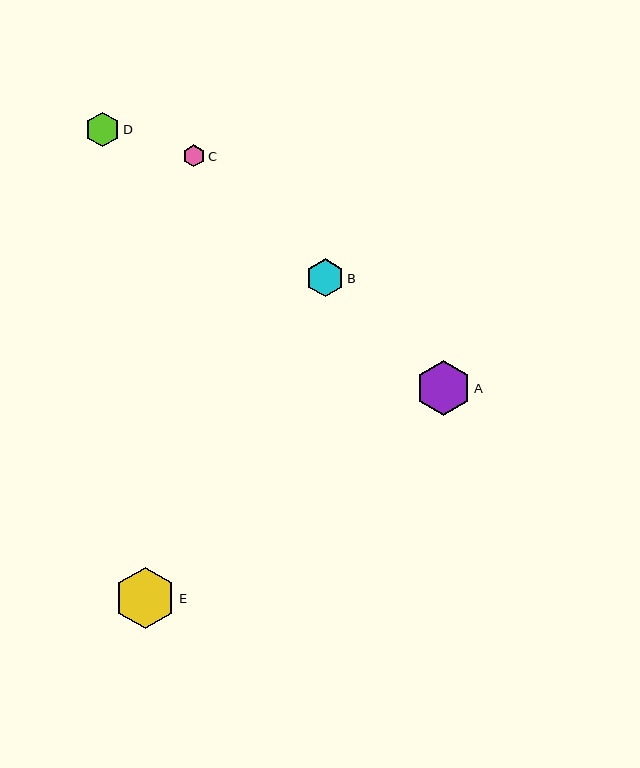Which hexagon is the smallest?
Hexagon C is the smallest with a size of approximately 22 pixels.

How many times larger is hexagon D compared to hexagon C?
Hexagon D is approximately 1.6 times the size of hexagon C.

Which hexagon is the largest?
Hexagon E is the largest with a size of approximately 62 pixels.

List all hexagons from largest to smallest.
From largest to smallest: E, A, B, D, C.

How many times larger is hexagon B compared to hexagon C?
Hexagon B is approximately 1.7 times the size of hexagon C.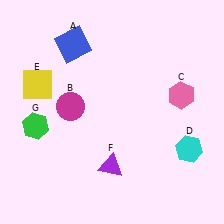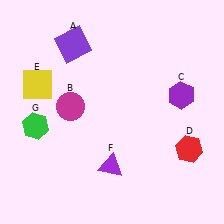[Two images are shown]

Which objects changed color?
A changed from blue to purple. C changed from pink to purple. D changed from cyan to red.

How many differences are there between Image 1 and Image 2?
There are 3 differences between the two images.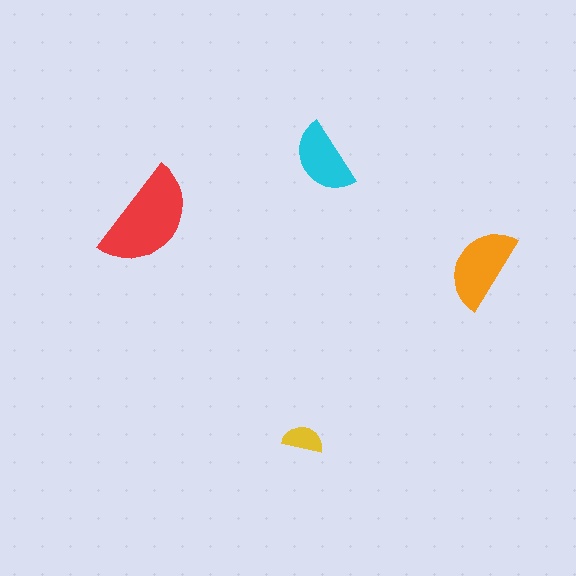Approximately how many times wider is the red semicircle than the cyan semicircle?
About 1.5 times wider.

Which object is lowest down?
The yellow semicircle is bottommost.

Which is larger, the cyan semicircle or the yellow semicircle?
The cyan one.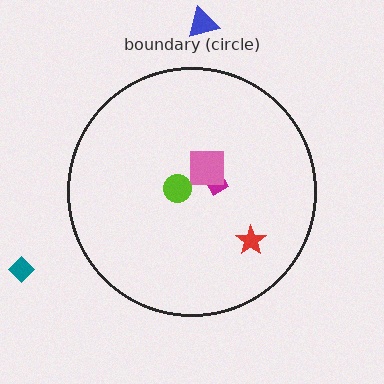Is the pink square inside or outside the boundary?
Inside.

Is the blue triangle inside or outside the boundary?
Outside.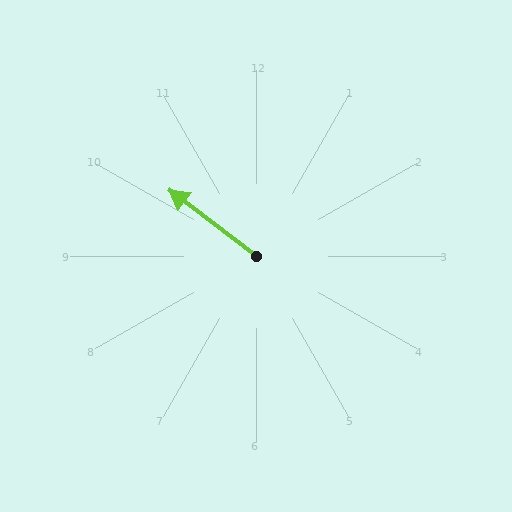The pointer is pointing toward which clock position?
Roughly 10 o'clock.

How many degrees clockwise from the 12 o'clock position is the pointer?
Approximately 307 degrees.